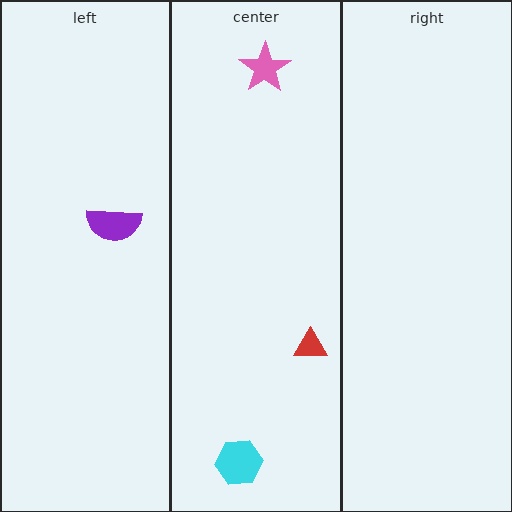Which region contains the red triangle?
The center region.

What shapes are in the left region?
The purple semicircle.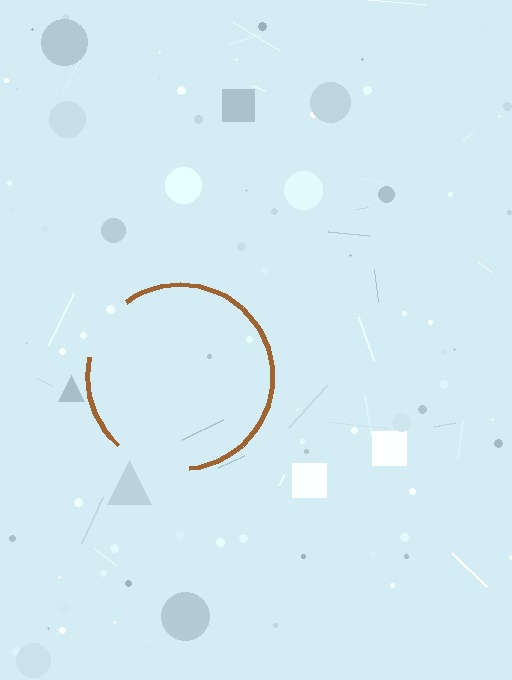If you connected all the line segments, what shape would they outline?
They would outline a circle.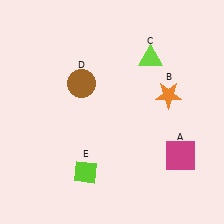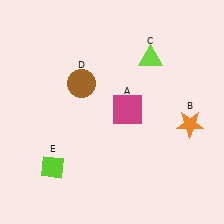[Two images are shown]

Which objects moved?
The objects that moved are: the magenta square (A), the orange star (B), the lime diamond (E).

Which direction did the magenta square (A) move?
The magenta square (A) moved left.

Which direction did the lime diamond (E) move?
The lime diamond (E) moved left.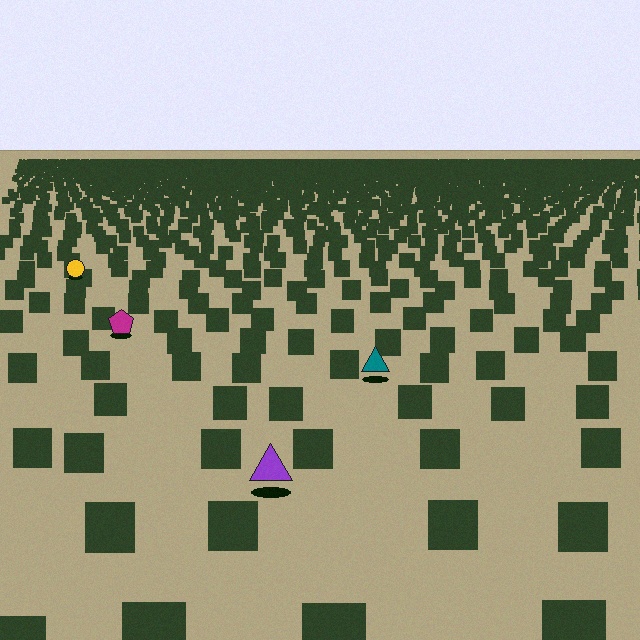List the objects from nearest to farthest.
From nearest to farthest: the purple triangle, the teal triangle, the magenta pentagon, the yellow circle.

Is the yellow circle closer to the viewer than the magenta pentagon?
No. The magenta pentagon is closer — you can tell from the texture gradient: the ground texture is coarser near it.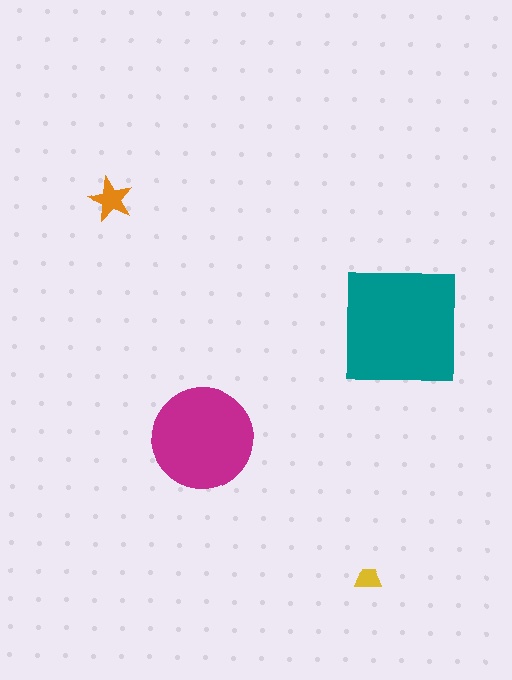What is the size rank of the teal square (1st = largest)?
1st.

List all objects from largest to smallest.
The teal square, the magenta circle, the orange star, the yellow trapezoid.